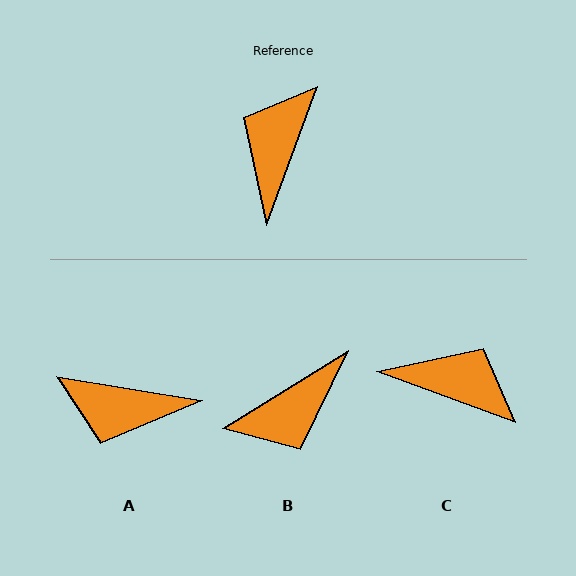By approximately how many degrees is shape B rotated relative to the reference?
Approximately 142 degrees counter-clockwise.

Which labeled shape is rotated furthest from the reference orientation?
B, about 142 degrees away.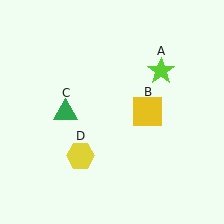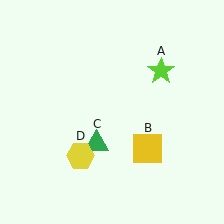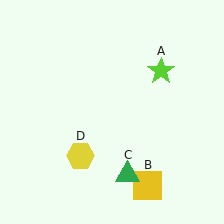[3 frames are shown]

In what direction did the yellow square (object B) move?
The yellow square (object B) moved down.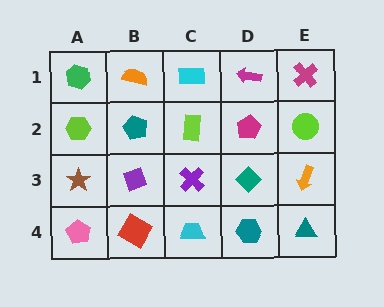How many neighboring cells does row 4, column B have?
3.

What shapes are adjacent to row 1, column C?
A lime rectangle (row 2, column C), an orange semicircle (row 1, column B), a magenta arrow (row 1, column D).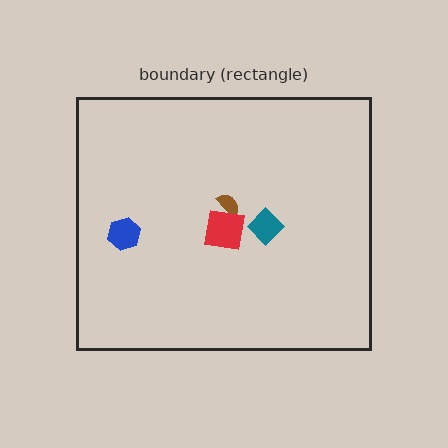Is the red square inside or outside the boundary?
Inside.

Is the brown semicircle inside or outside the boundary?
Inside.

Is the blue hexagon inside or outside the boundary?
Inside.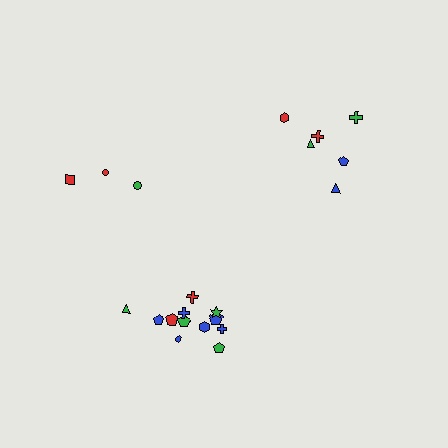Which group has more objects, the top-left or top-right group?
The top-right group.